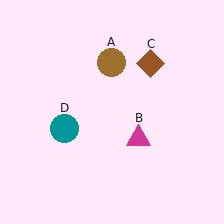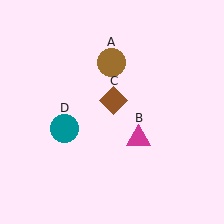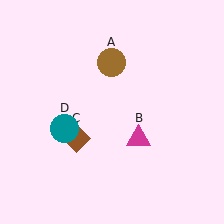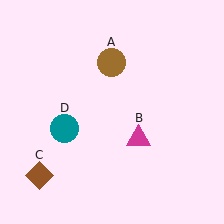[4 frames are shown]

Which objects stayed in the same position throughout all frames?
Brown circle (object A) and magenta triangle (object B) and teal circle (object D) remained stationary.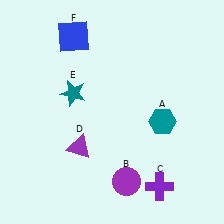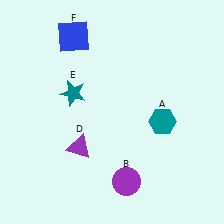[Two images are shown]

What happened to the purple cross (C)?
The purple cross (C) was removed in Image 2. It was in the bottom-right area of Image 1.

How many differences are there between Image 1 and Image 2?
There is 1 difference between the two images.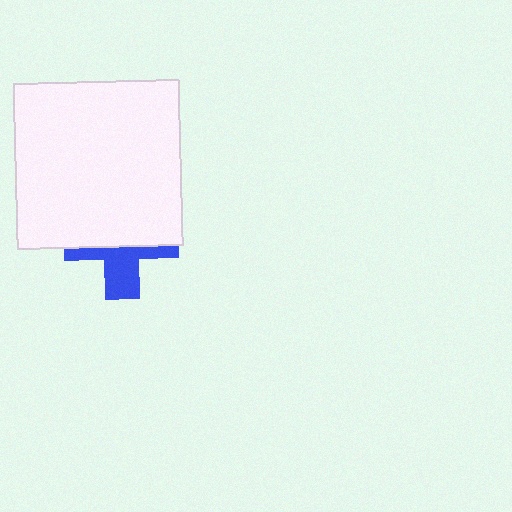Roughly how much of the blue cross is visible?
A small part of it is visible (roughly 42%).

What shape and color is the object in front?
The object in front is a white square.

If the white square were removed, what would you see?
You would see the complete blue cross.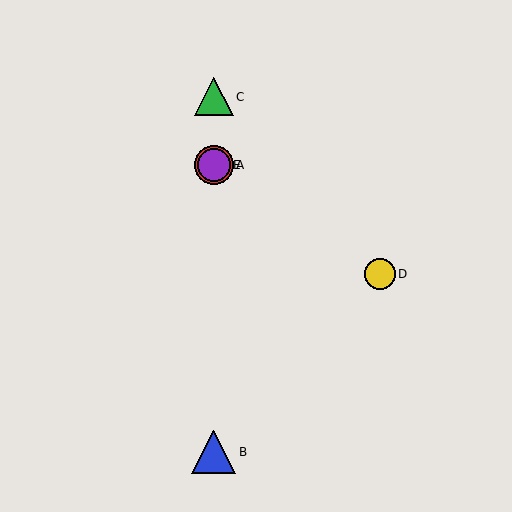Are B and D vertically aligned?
No, B is at x≈214 and D is at x≈380.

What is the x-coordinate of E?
Object E is at x≈214.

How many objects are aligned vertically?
4 objects (A, B, C, E) are aligned vertically.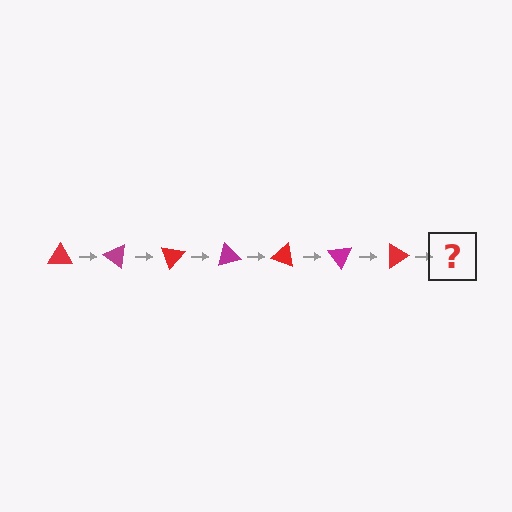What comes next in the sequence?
The next element should be a magenta triangle, rotated 245 degrees from the start.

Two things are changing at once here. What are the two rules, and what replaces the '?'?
The two rules are that it rotates 35 degrees each step and the color cycles through red and magenta. The '?' should be a magenta triangle, rotated 245 degrees from the start.